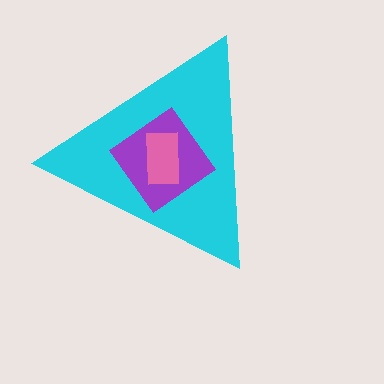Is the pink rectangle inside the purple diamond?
Yes.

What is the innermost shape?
The pink rectangle.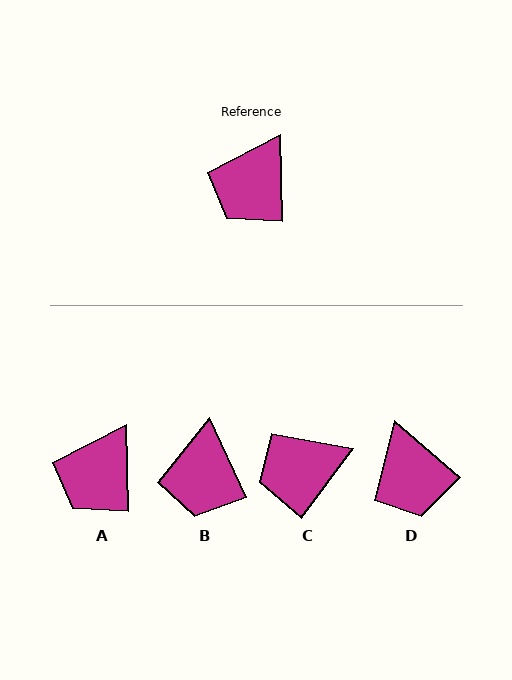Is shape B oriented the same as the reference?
No, it is off by about 24 degrees.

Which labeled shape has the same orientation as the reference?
A.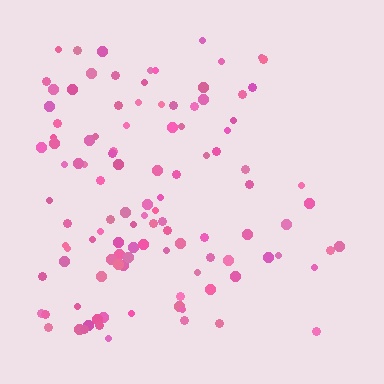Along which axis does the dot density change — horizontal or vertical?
Horizontal.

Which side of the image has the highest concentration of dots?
The left.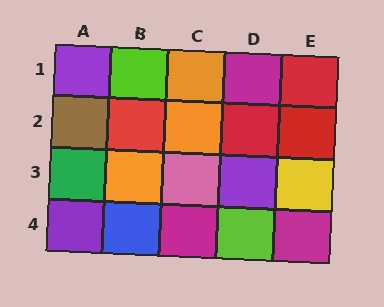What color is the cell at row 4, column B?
Blue.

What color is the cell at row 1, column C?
Orange.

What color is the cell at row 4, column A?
Purple.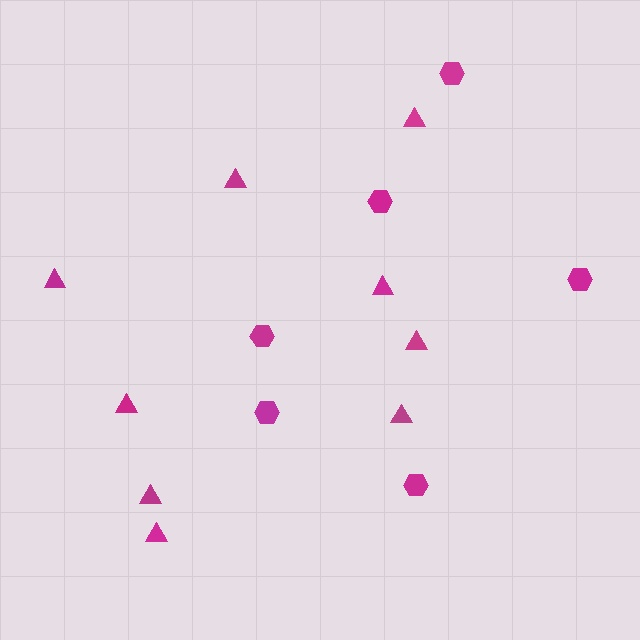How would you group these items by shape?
There are 2 groups: one group of triangles (9) and one group of hexagons (6).